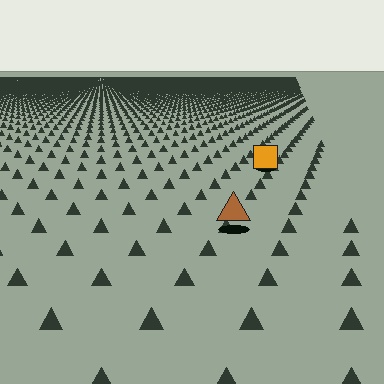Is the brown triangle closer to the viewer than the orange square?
Yes. The brown triangle is closer — you can tell from the texture gradient: the ground texture is coarser near it.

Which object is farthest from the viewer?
The orange square is farthest from the viewer. It appears smaller and the ground texture around it is denser.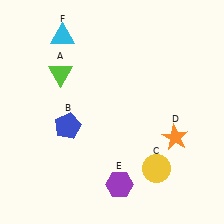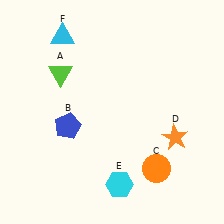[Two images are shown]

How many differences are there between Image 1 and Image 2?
There are 2 differences between the two images.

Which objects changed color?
C changed from yellow to orange. E changed from purple to cyan.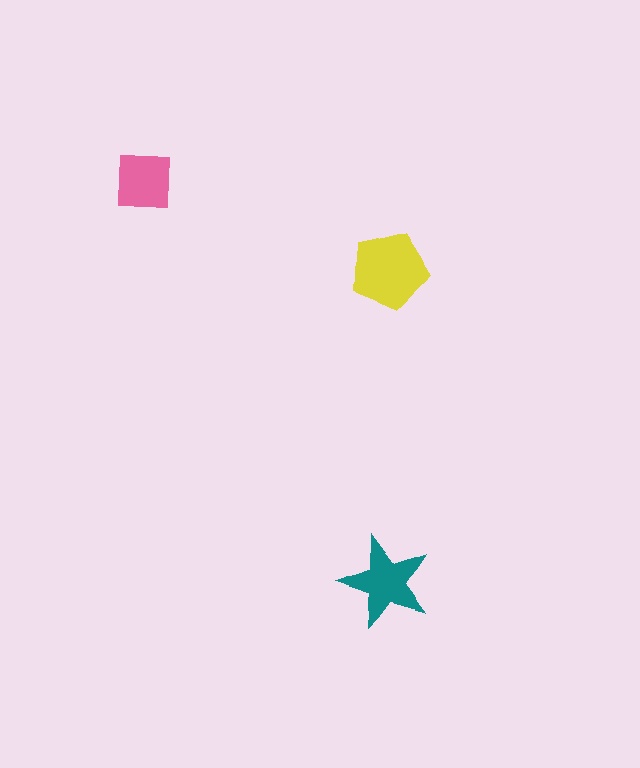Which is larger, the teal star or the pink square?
The teal star.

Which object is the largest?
The yellow pentagon.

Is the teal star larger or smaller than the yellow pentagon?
Smaller.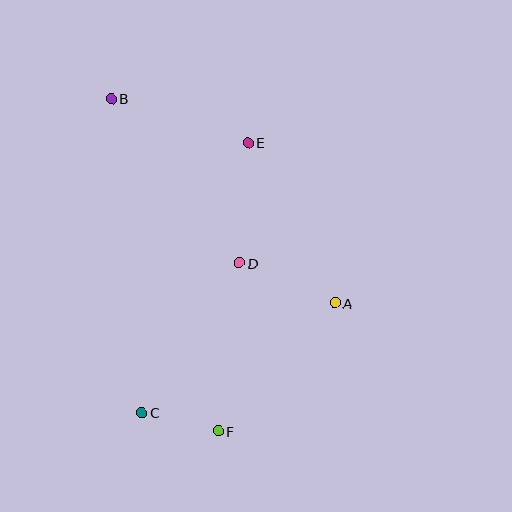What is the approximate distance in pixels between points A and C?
The distance between A and C is approximately 222 pixels.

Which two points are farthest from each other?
Points B and F are farthest from each other.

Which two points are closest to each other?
Points C and F are closest to each other.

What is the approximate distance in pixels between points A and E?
The distance between A and E is approximately 182 pixels.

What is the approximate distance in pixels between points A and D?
The distance between A and D is approximately 104 pixels.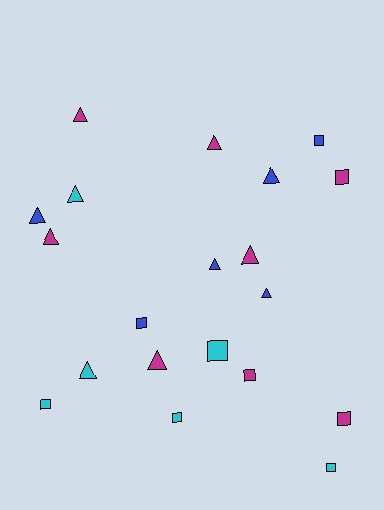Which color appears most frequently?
Magenta, with 8 objects.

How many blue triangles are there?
There are 4 blue triangles.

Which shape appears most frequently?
Triangle, with 11 objects.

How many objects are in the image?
There are 20 objects.